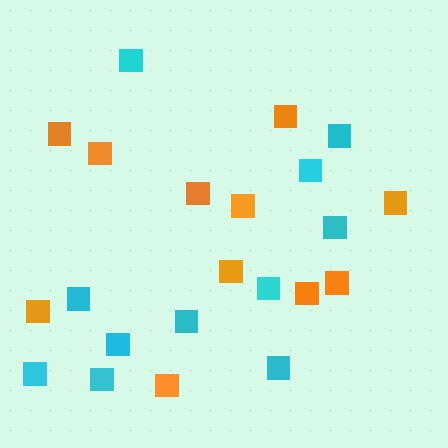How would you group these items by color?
There are 2 groups: one group of orange squares (11) and one group of cyan squares (11).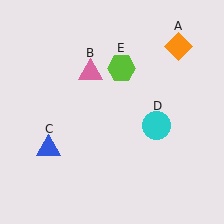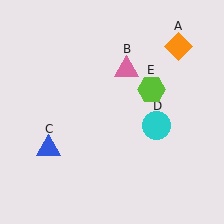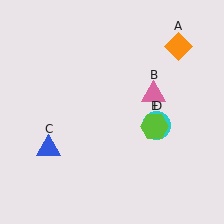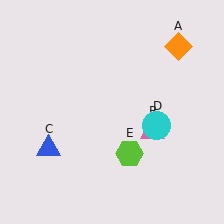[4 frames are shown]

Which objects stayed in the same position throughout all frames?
Orange diamond (object A) and blue triangle (object C) and cyan circle (object D) remained stationary.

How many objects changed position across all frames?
2 objects changed position: pink triangle (object B), lime hexagon (object E).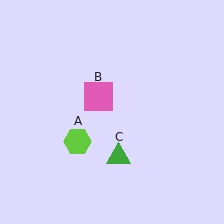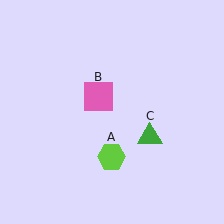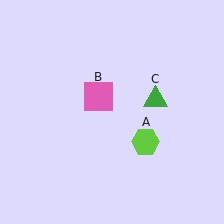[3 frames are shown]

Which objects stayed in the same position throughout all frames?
Pink square (object B) remained stationary.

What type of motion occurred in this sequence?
The lime hexagon (object A), green triangle (object C) rotated counterclockwise around the center of the scene.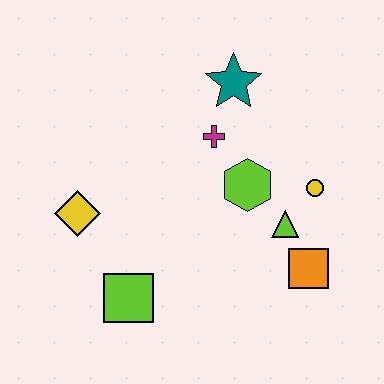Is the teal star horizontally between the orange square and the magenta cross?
Yes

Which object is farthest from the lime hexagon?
The yellow diamond is farthest from the lime hexagon.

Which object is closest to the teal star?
The magenta cross is closest to the teal star.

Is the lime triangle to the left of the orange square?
Yes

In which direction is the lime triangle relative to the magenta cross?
The lime triangle is below the magenta cross.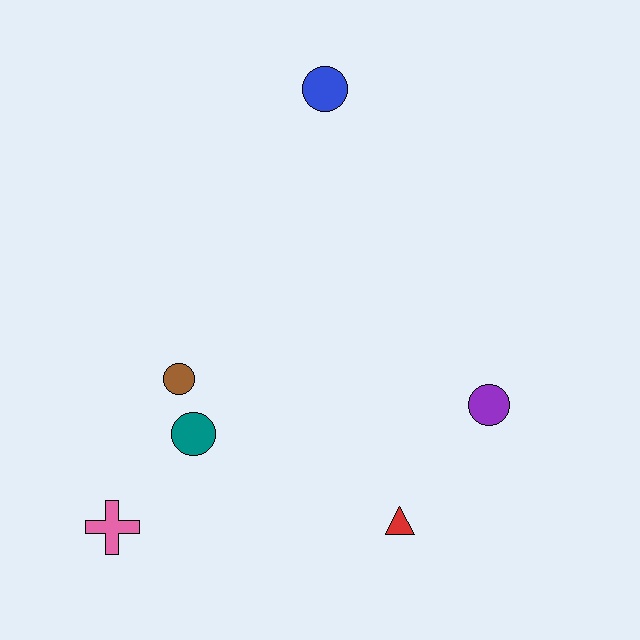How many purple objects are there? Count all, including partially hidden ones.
There is 1 purple object.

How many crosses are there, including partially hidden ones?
There is 1 cross.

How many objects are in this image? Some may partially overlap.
There are 6 objects.